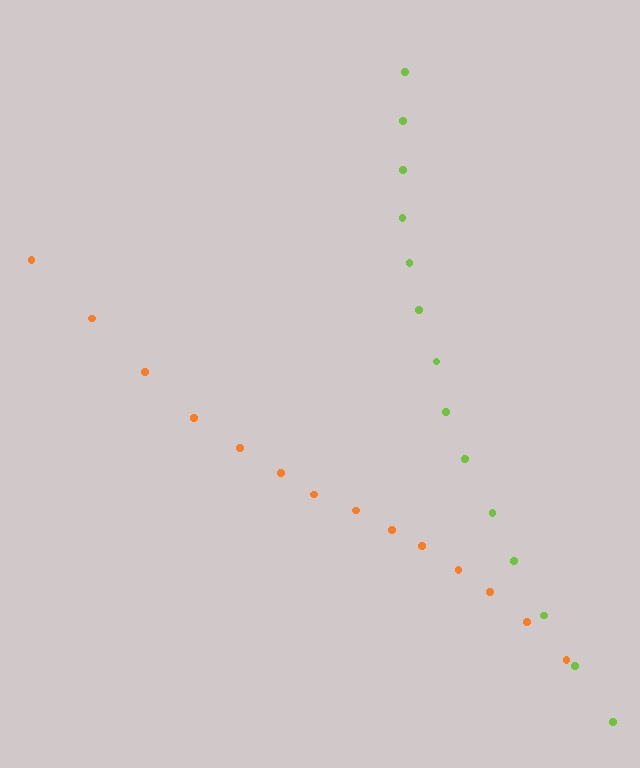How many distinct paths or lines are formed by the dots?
There are 2 distinct paths.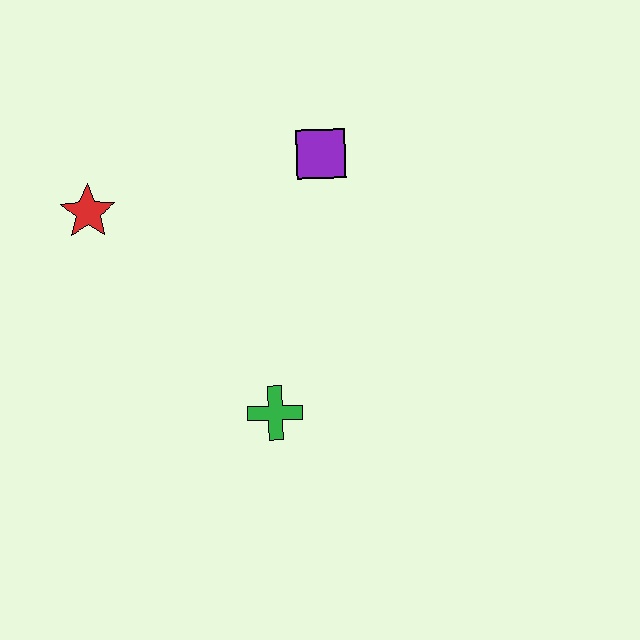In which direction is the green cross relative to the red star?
The green cross is below the red star.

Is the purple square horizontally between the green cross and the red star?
No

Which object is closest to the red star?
The purple square is closest to the red star.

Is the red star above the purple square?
No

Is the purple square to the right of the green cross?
Yes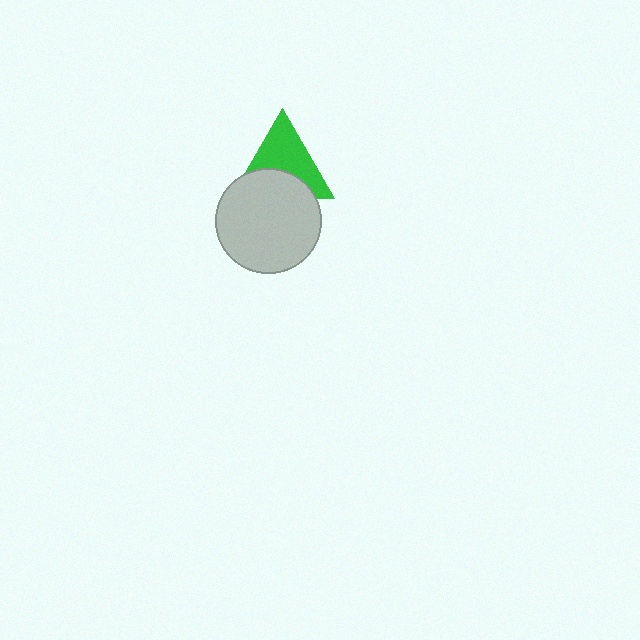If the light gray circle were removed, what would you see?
You would see the complete green triangle.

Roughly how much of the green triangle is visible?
About half of it is visible (roughly 59%).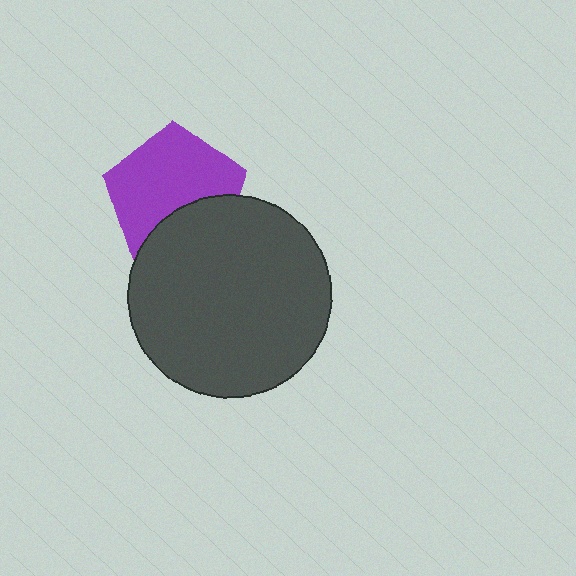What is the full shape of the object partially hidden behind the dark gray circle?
The partially hidden object is a purple pentagon.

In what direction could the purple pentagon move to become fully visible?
The purple pentagon could move up. That would shift it out from behind the dark gray circle entirely.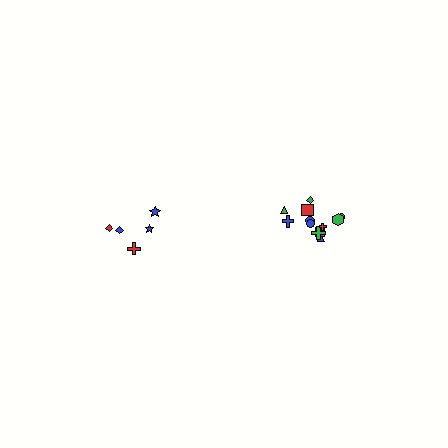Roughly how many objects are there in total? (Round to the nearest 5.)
Roughly 15 objects in total.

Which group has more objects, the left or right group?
The right group.